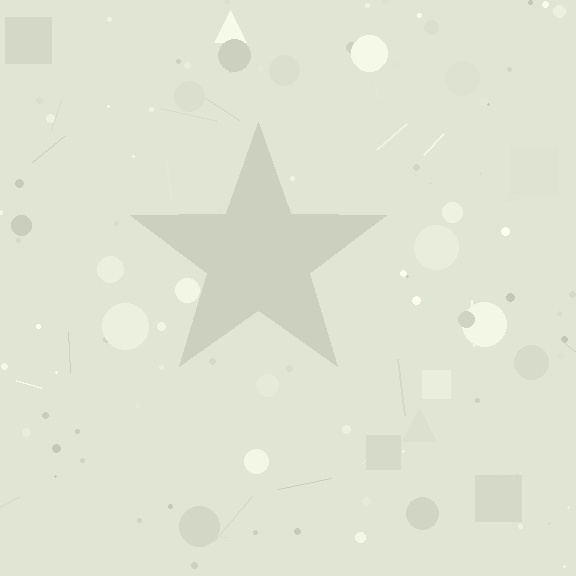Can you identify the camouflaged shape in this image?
The camouflaged shape is a star.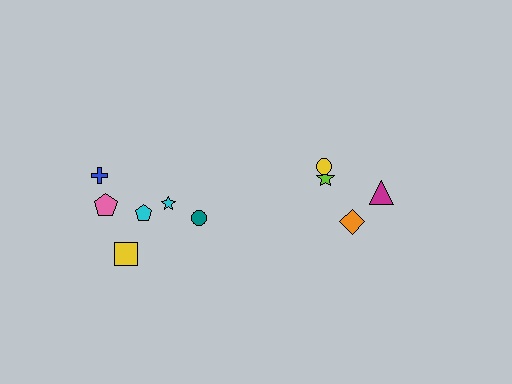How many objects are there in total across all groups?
There are 10 objects.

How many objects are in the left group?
There are 6 objects.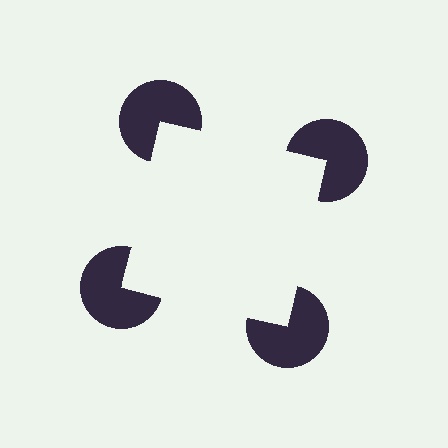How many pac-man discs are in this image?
There are 4 — one at each vertex of the illusory square.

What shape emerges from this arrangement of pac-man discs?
An illusory square — its edges are inferred from the aligned wedge cuts in the pac-man discs, not physically drawn.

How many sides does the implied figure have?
4 sides.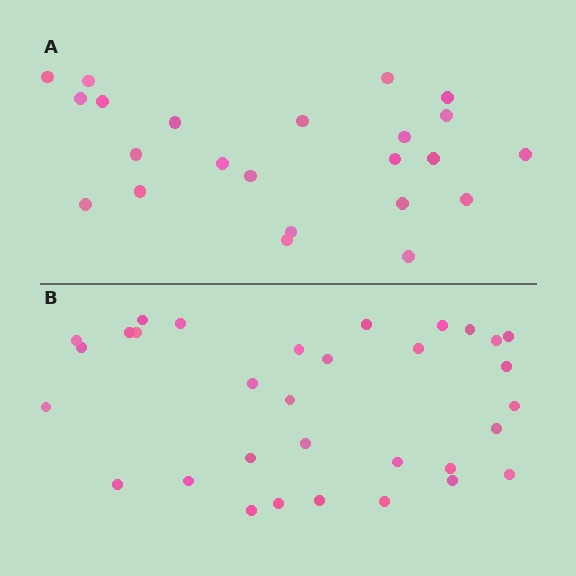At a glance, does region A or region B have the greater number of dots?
Region B (the bottom region) has more dots.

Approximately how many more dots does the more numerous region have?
Region B has roughly 8 or so more dots than region A.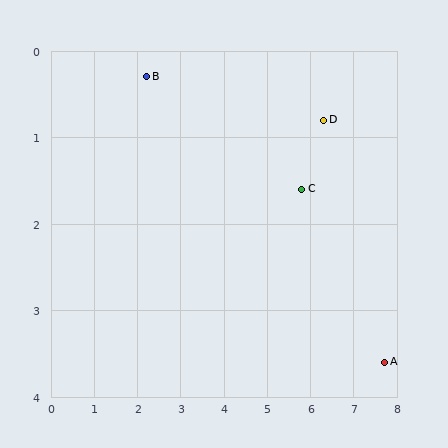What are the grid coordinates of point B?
Point B is at approximately (2.2, 0.3).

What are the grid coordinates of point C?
Point C is at approximately (5.8, 1.6).